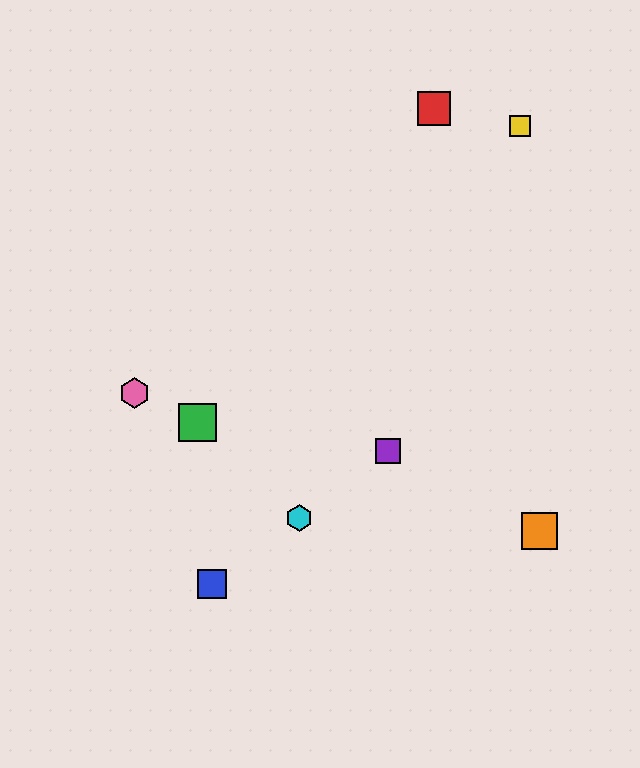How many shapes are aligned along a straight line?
3 shapes (the blue square, the purple square, the cyan hexagon) are aligned along a straight line.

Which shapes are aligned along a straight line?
The blue square, the purple square, the cyan hexagon are aligned along a straight line.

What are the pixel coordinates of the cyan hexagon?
The cyan hexagon is at (299, 518).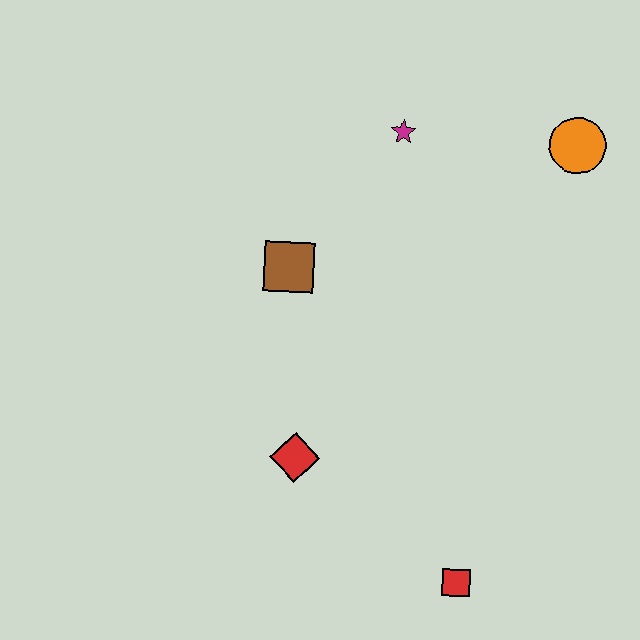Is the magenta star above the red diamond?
Yes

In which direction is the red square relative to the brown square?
The red square is below the brown square.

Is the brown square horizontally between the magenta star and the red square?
No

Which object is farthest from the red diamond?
The orange circle is farthest from the red diamond.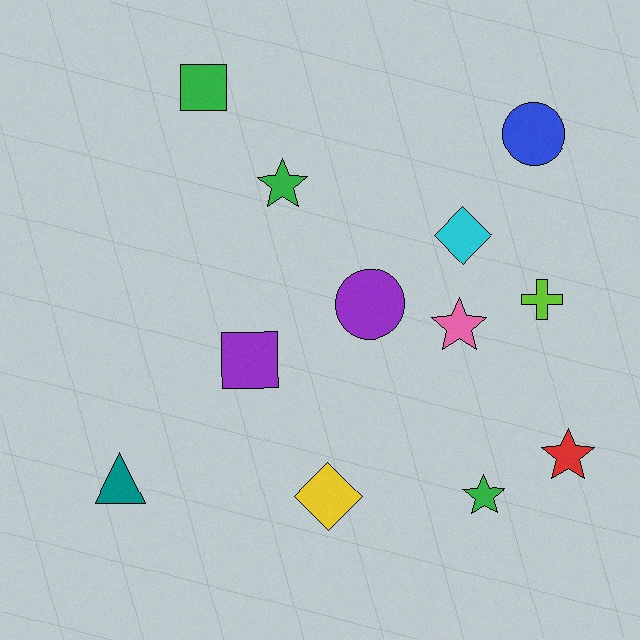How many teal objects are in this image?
There is 1 teal object.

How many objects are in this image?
There are 12 objects.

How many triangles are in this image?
There is 1 triangle.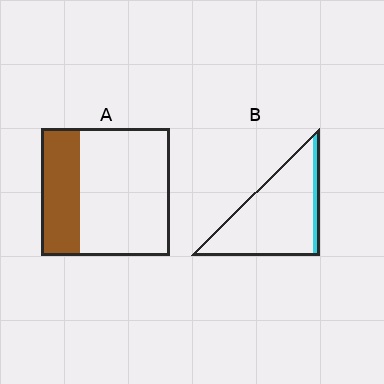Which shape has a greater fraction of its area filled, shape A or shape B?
Shape A.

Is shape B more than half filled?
No.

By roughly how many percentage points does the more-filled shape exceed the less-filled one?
By roughly 20 percentage points (A over B).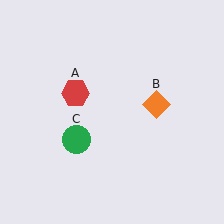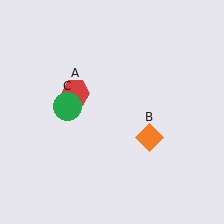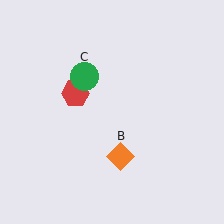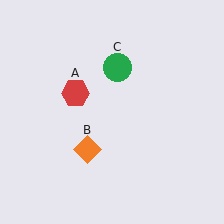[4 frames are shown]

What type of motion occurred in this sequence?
The orange diamond (object B), green circle (object C) rotated clockwise around the center of the scene.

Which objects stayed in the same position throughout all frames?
Red hexagon (object A) remained stationary.